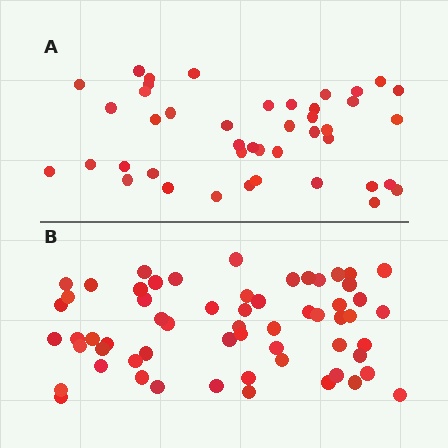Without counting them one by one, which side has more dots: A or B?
Region B (the bottom region) has more dots.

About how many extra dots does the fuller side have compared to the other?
Region B has approximately 15 more dots than region A.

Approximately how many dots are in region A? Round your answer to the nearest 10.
About 40 dots. (The exact count is 43, which rounds to 40.)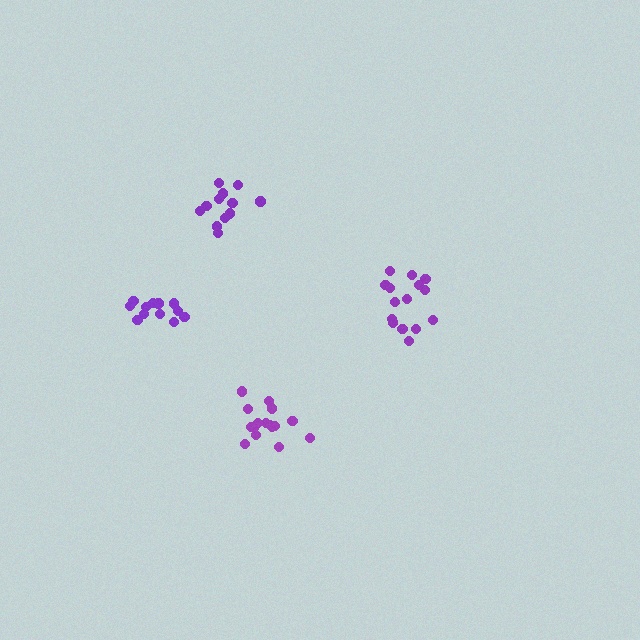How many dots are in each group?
Group 1: 12 dots, Group 2: 12 dots, Group 3: 15 dots, Group 4: 16 dots (55 total).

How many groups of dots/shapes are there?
There are 4 groups.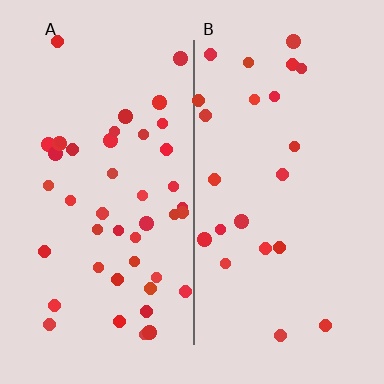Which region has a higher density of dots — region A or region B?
A (the left).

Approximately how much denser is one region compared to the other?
Approximately 2.0× — region A over region B.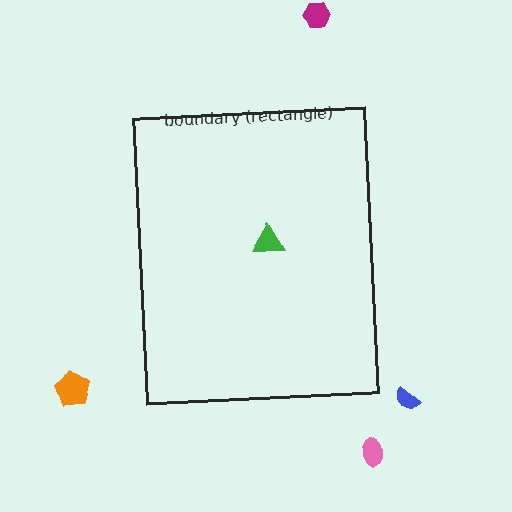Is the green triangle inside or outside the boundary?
Inside.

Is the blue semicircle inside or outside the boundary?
Outside.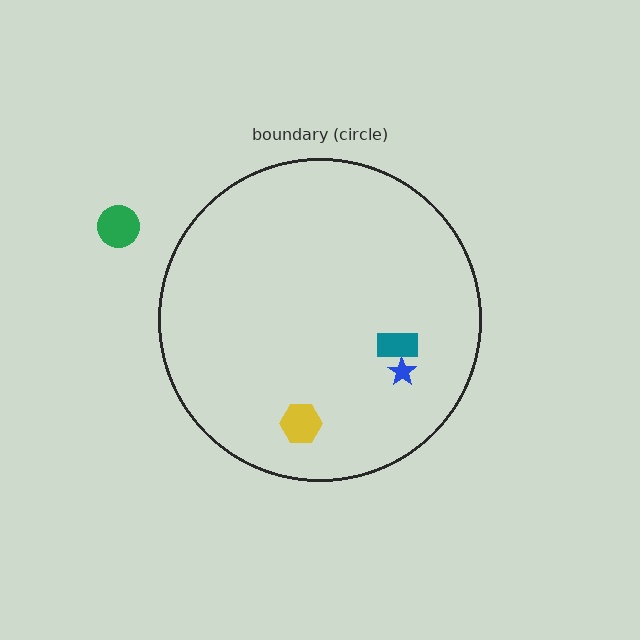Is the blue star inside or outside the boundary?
Inside.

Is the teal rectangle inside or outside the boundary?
Inside.